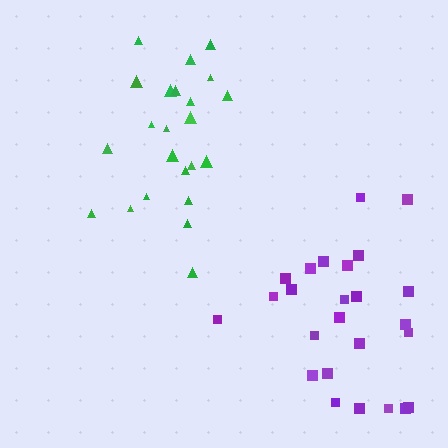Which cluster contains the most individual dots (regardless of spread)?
Purple (25).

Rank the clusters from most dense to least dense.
green, purple.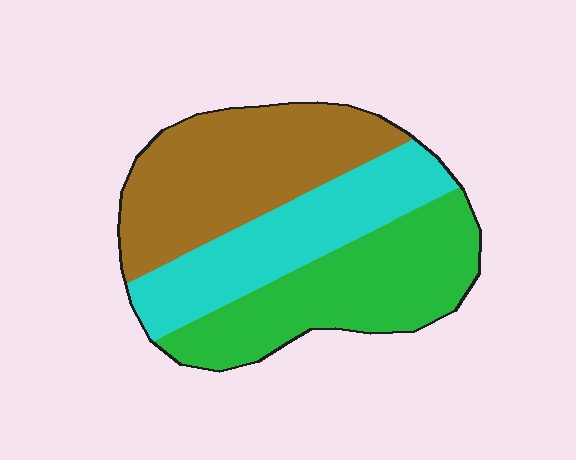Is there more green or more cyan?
Green.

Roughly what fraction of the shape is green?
Green takes up between a quarter and a half of the shape.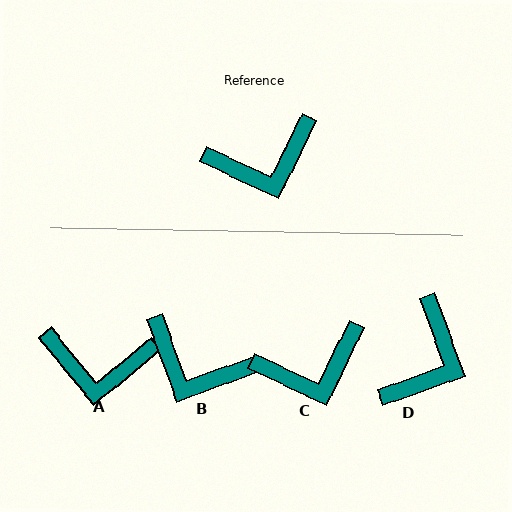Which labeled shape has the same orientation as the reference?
C.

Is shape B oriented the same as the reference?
No, it is off by about 44 degrees.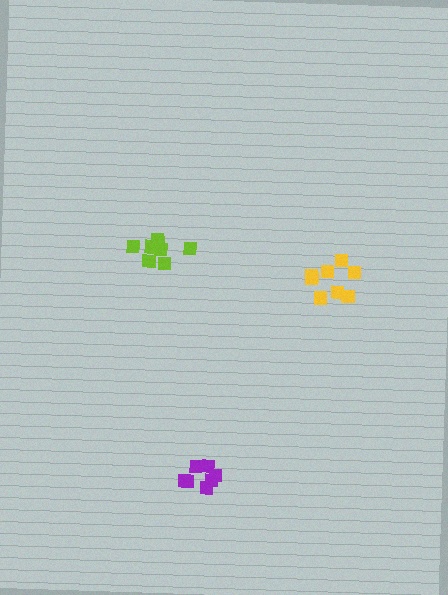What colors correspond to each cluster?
The clusters are colored: lime, yellow, purple.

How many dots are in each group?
Group 1: 8 dots, Group 2: 9 dots, Group 3: 7 dots (24 total).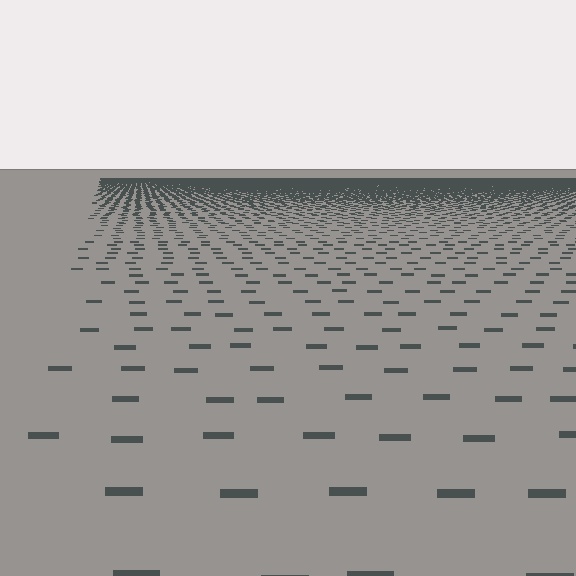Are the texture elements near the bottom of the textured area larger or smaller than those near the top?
Larger. Near the bottom, elements are closer to the viewer and appear at a bigger on-screen size.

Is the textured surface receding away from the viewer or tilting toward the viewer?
The surface is receding away from the viewer. Texture elements get smaller and denser toward the top.